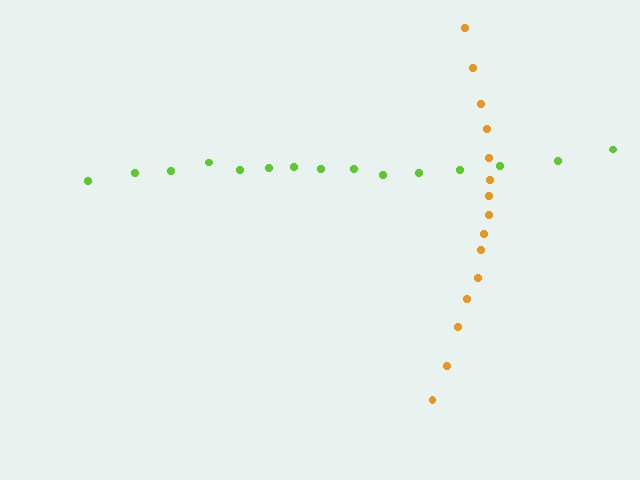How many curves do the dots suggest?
There are 2 distinct paths.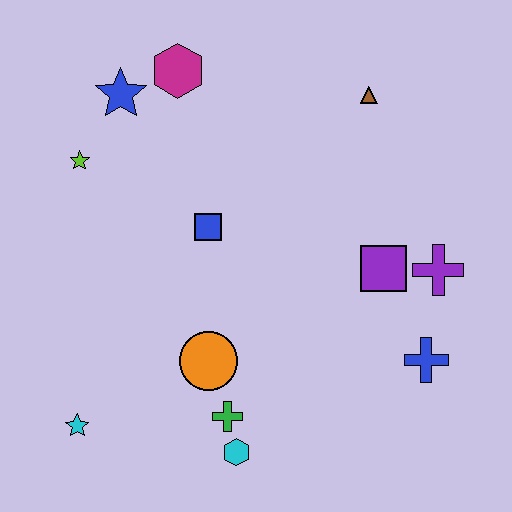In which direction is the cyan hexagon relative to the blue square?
The cyan hexagon is below the blue square.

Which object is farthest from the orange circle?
The brown triangle is farthest from the orange circle.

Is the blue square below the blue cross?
No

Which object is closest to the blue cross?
The purple cross is closest to the blue cross.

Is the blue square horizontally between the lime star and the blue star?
No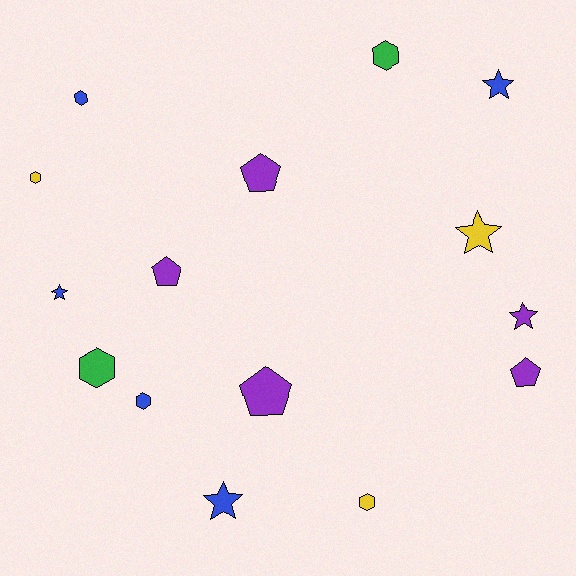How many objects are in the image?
There are 15 objects.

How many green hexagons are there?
There are 2 green hexagons.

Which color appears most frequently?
Blue, with 5 objects.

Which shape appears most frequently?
Hexagon, with 6 objects.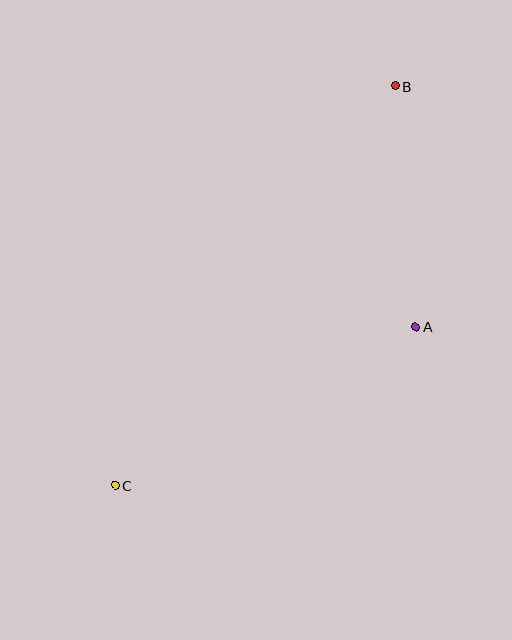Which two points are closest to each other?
Points A and B are closest to each other.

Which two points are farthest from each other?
Points B and C are farthest from each other.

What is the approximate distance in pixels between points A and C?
The distance between A and C is approximately 340 pixels.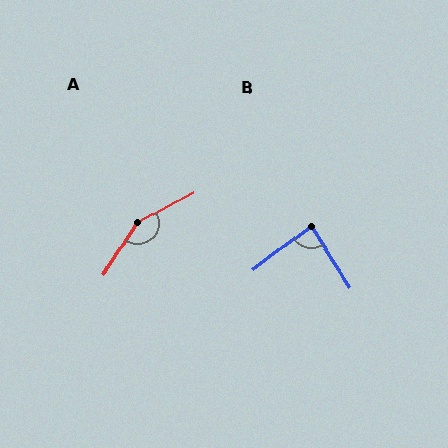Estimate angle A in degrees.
Approximately 151 degrees.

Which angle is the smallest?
B, at approximately 85 degrees.